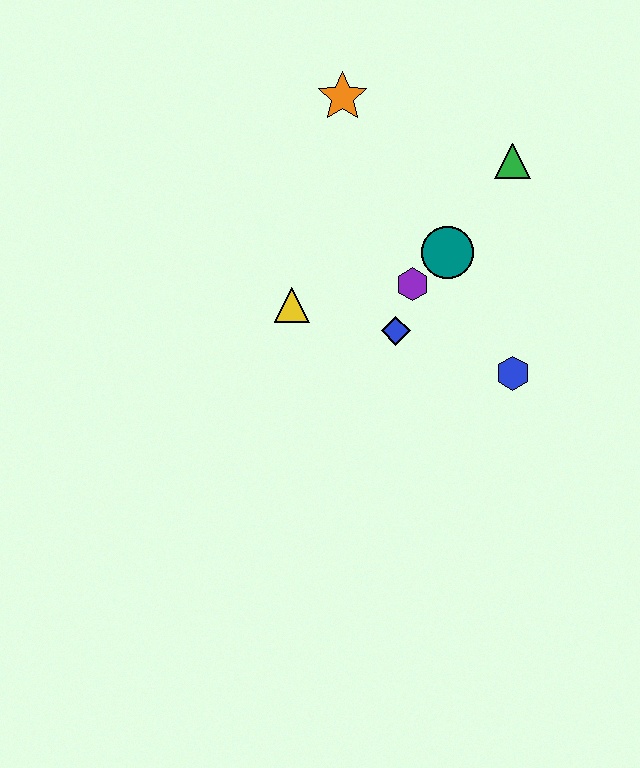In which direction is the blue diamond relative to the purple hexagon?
The blue diamond is below the purple hexagon.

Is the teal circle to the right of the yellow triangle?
Yes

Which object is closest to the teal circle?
The purple hexagon is closest to the teal circle.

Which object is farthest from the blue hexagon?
The orange star is farthest from the blue hexagon.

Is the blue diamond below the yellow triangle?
Yes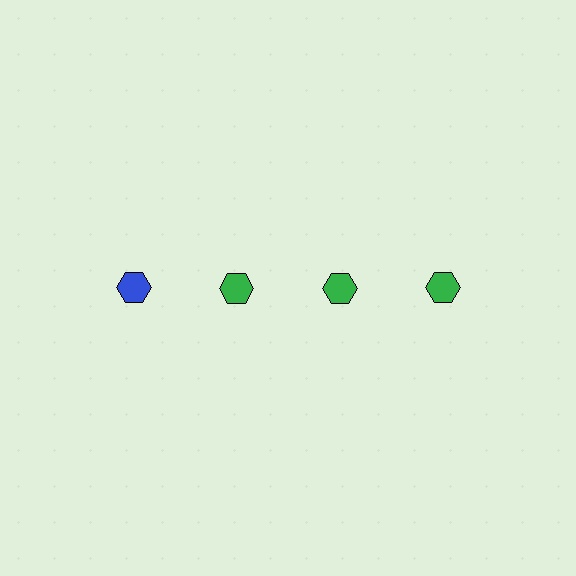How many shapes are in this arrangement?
There are 4 shapes arranged in a grid pattern.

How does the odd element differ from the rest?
It has a different color: blue instead of green.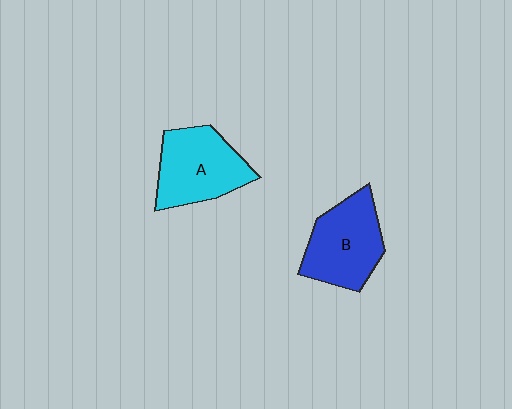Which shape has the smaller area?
Shape B (blue).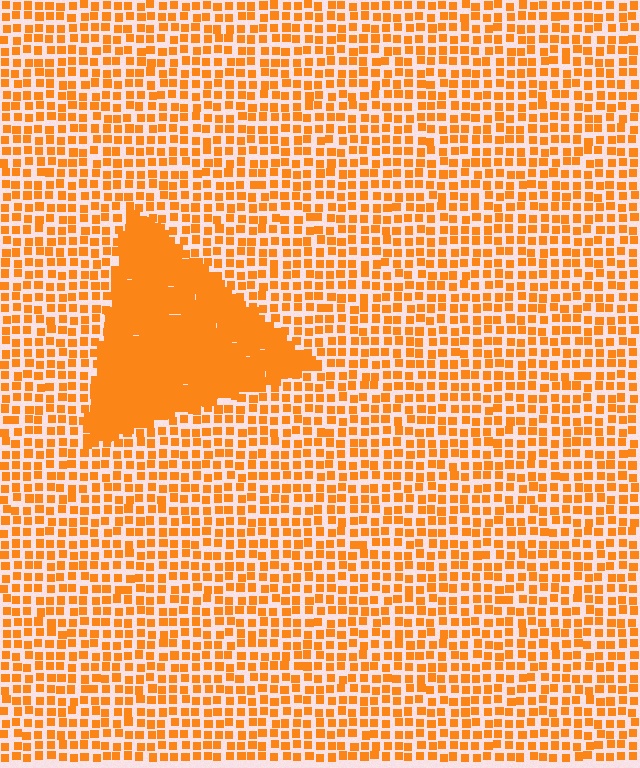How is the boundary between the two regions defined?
The boundary is defined by a change in element density (approximately 2.6x ratio). All elements are the same color, size, and shape.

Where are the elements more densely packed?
The elements are more densely packed inside the triangle boundary.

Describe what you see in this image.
The image contains small orange elements arranged at two different densities. A triangle-shaped region is visible where the elements are more densely packed than the surrounding area.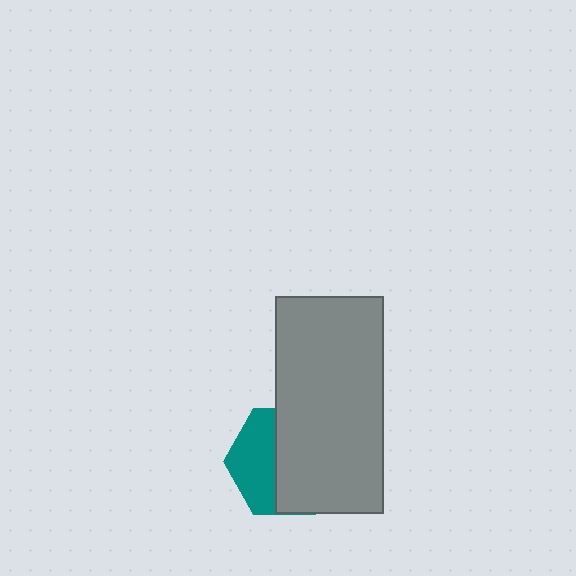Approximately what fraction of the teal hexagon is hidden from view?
Roughly 59% of the teal hexagon is hidden behind the gray rectangle.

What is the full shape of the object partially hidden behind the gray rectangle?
The partially hidden object is a teal hexagon.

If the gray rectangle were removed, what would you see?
You would see the complete teal hexagon.